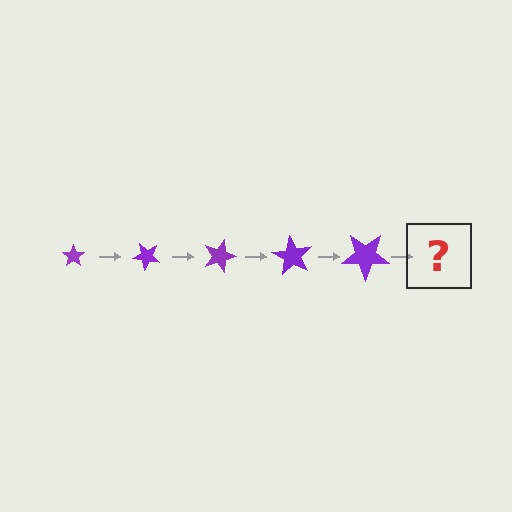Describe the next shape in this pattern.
It should be a star, larger than the previous one and rotated 225 degrees from the start.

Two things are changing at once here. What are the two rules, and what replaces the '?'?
The two rules are that the star grows larger each step and it rotates 45 degrees each step. The '?' should be a star, larger than the previous one and rotated 225 degrees from the start.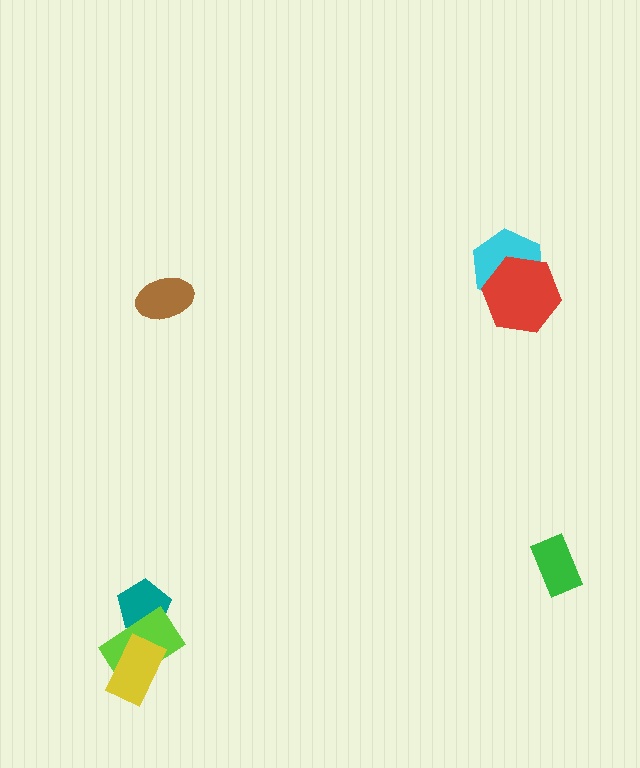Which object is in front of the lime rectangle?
The yellow rectangle is in front of the lime rectangle.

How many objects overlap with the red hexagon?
1 object overlaps with the red hexagon.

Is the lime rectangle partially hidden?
Yes, it is partially covered by another shape.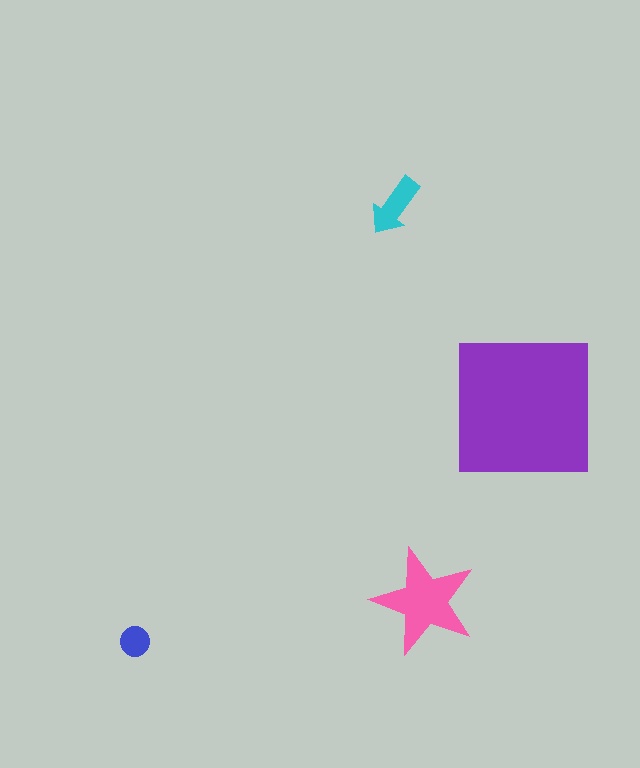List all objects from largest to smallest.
The purple square, the pink star, the cyan arrow, the blue circle.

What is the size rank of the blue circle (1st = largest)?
4th.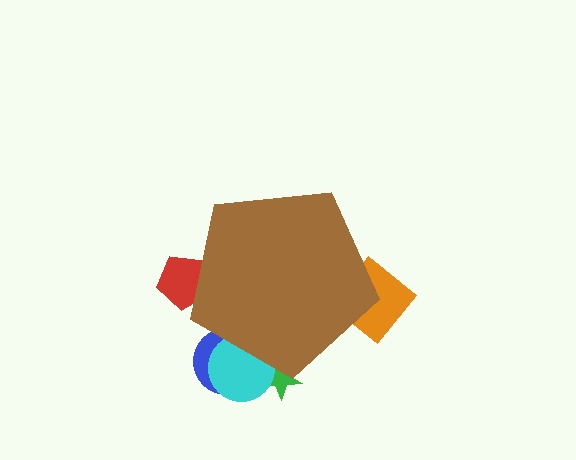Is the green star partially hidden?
Yes, the green star is partially hidden behind the brown pentagon.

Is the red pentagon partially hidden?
Yes, the red pentagon is partially hidden behind the brown pentagon.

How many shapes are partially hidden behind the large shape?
5 shapes are partially hidden.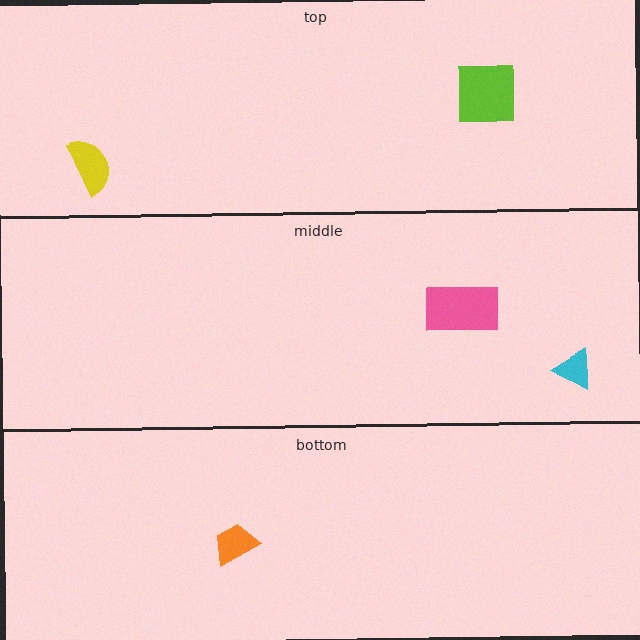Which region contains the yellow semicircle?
The top region.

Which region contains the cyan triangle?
The middle region.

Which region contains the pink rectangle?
The middle region.